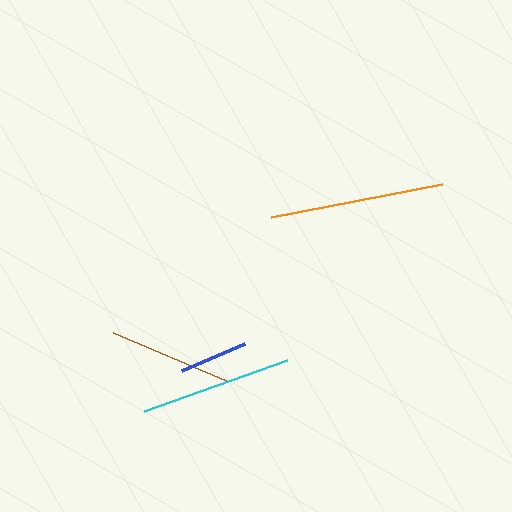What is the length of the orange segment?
The orange segment is approximately 174 pixels long.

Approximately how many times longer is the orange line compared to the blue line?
The orange line is approximately 2.6 times the length of the blue line.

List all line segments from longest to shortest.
From longest to shortest: orange, cyan, brown, blue.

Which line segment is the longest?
The orange line is the longest at approximately 174 pixels.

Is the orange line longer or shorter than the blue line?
The orange line is longer than the blue line.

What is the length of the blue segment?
The blue segment is approximately 68 pixels long.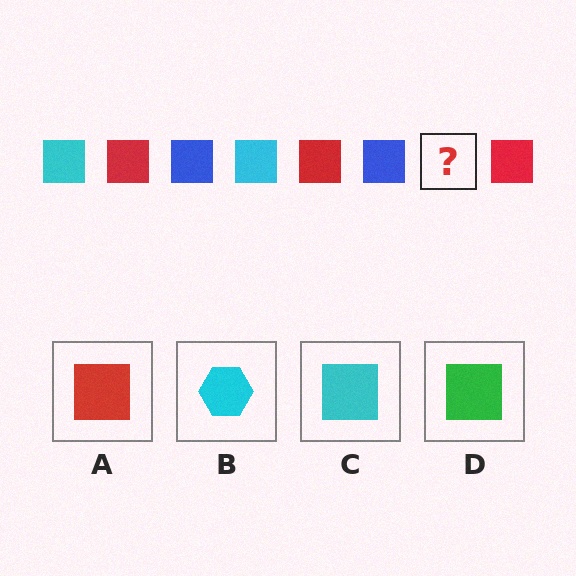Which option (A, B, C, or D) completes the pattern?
C.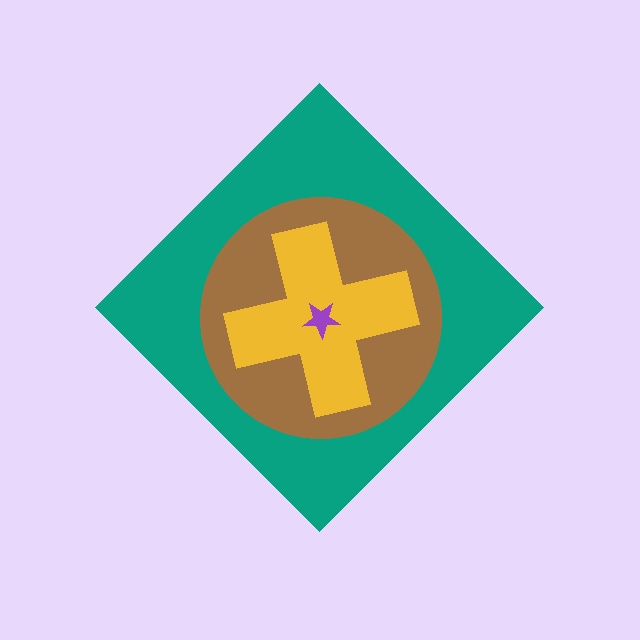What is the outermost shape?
The teal diamond.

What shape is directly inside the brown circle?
The yellow cross.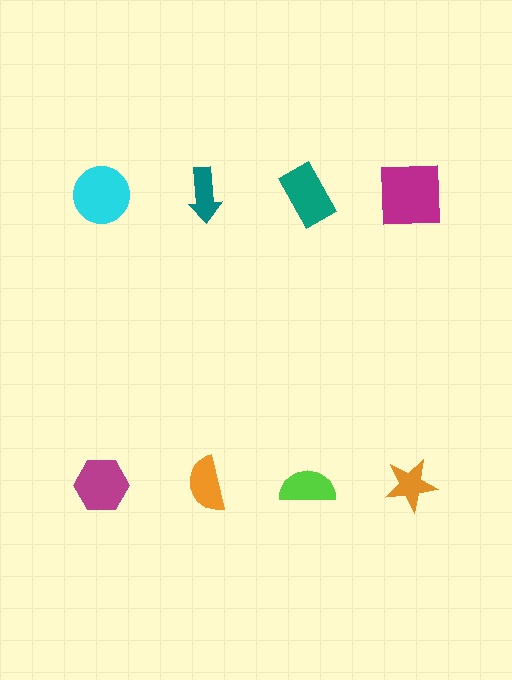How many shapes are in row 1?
4 shapes.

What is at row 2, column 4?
An orange star.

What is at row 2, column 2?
An orange semicircle.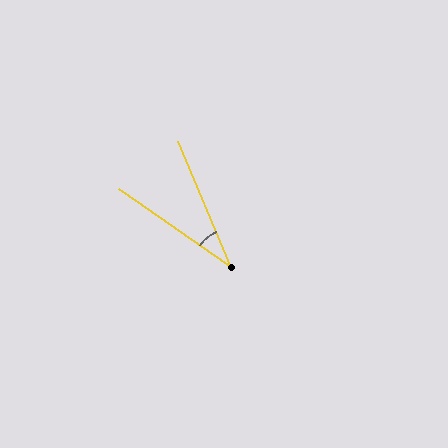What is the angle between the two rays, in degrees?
Approximately 32 degrees.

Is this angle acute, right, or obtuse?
It is acute.